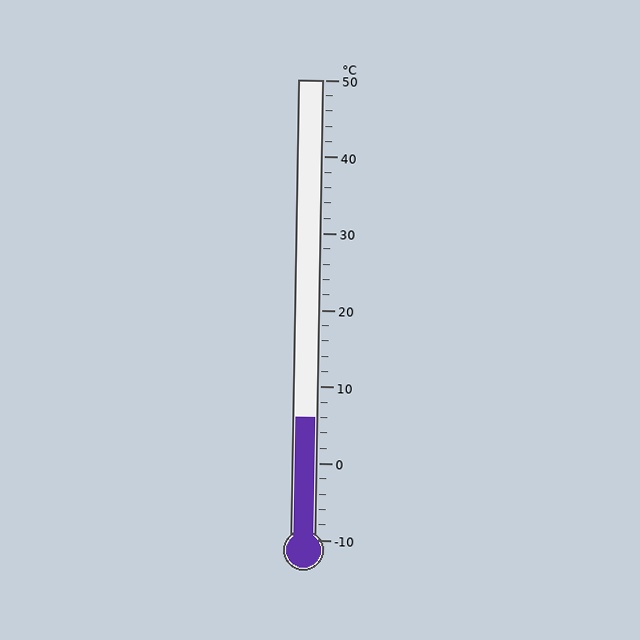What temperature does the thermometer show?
The thermometer shows approximately 6°C.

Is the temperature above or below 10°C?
The temperature is below 10°C.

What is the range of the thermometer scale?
The thermometer scale ranges from -10°C to 50°C.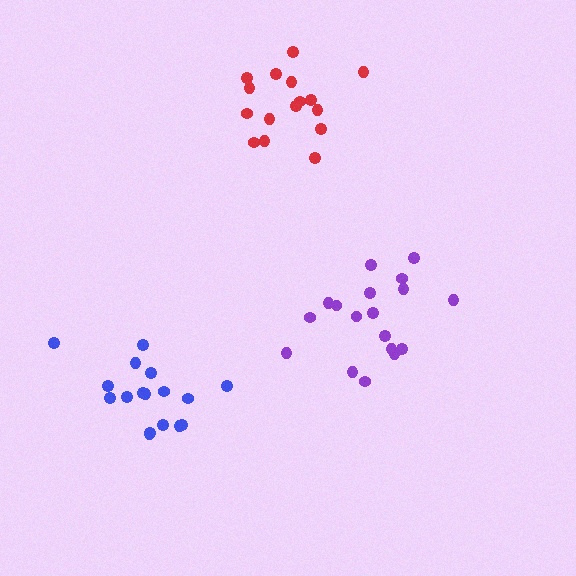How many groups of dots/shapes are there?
There are 3 groups.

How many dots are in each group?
Group 1: 18 dots, Group 2: 17 dots, Group 3: 16 dots (51 total).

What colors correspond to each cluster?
The clusters are colored: purple, blue, red.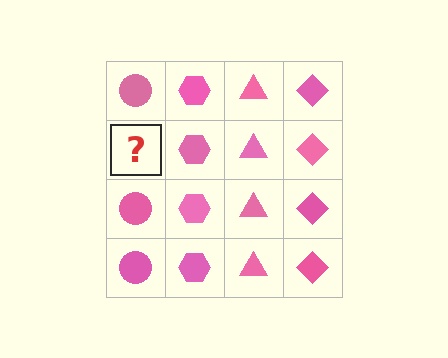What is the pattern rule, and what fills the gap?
The rule is that each column has a consistent shape. The gap should be filled with a pink circle.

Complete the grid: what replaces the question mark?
The question mark should be replaced with a pink circle.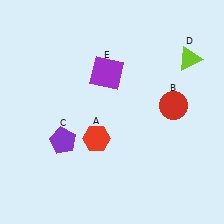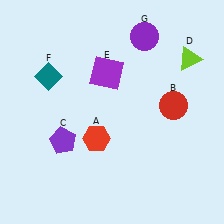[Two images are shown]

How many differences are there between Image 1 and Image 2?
There are 2 differences between the two images.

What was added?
A teal diamond (F), a purple circle (G) were added in Image 2.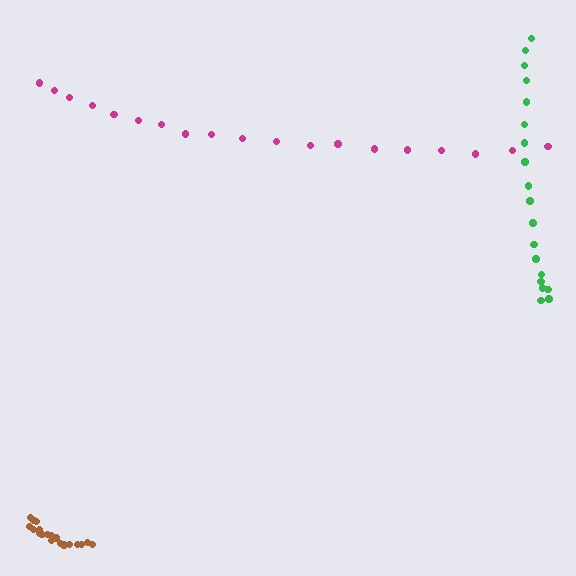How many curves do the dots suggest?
There are 3 distinct paths.